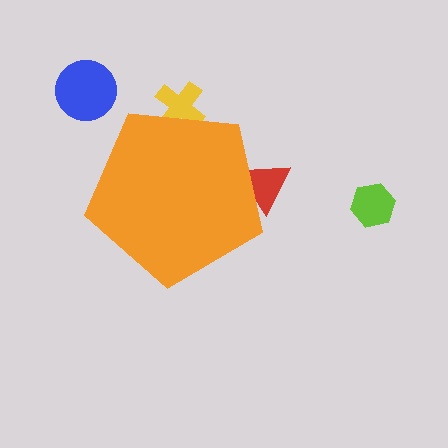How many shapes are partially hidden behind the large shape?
2 shapes are partially hidden.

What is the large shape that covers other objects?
An orange pentagon.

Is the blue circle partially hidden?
No, the blue circle is fully visible.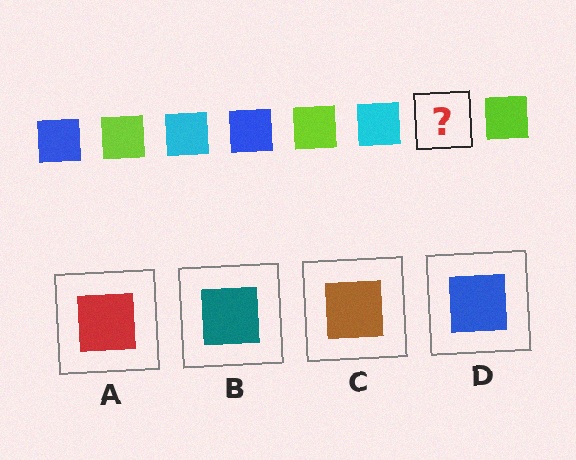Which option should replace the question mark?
Option D.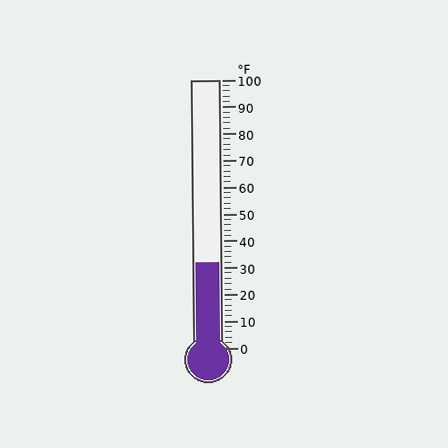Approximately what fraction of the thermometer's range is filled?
The thermometer is filled to approximately 30% of its range.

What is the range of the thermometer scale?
The thermometer scale ranges from 0°F to 100°F.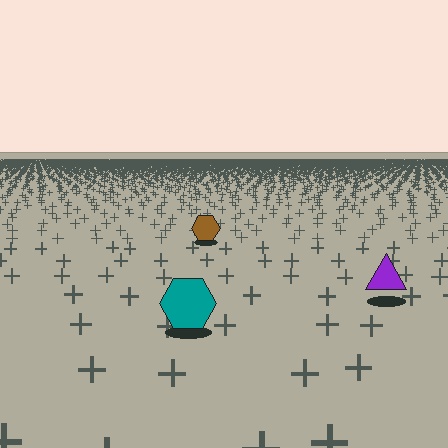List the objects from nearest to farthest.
From nearest to farthest: the teal hexagon, the purple triangle, the brown hexagon.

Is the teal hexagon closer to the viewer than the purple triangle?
Yes. The teal hexagon is closer — you can tell from the texture gradient: the ground texture is coarser near it.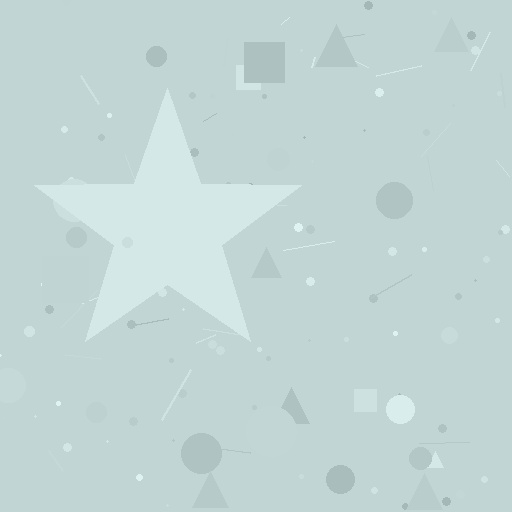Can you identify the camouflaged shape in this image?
The camouflaged shape is a star.